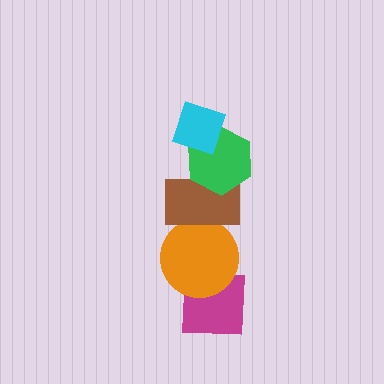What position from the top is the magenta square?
The magenta square is 5th from the top.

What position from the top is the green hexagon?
The green hexagon is 2nd from the top.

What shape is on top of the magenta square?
The orange circle is on top of the magenta square.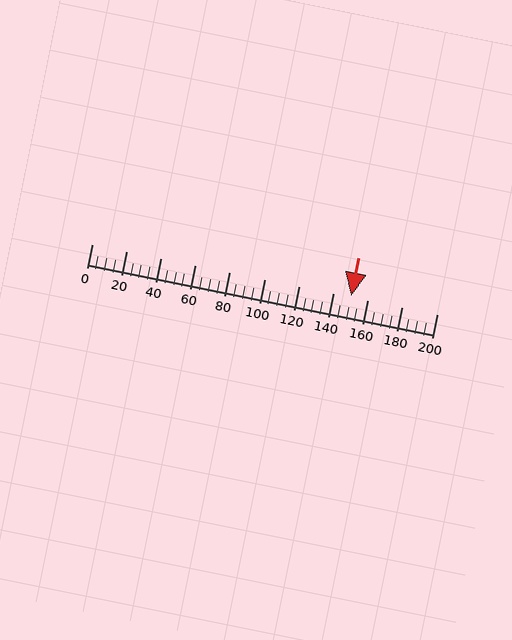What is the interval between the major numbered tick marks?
The major tick marks are spaced 20 units apart.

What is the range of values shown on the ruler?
The ruler shows values from 0 to 200.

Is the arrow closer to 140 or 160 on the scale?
The arrow is closer to 160.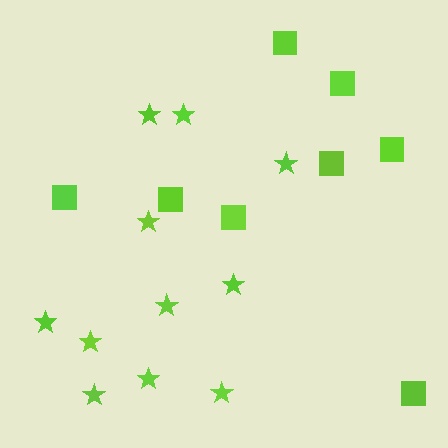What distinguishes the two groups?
There are 2 groups: one group of squares (8) and one group of stars (11).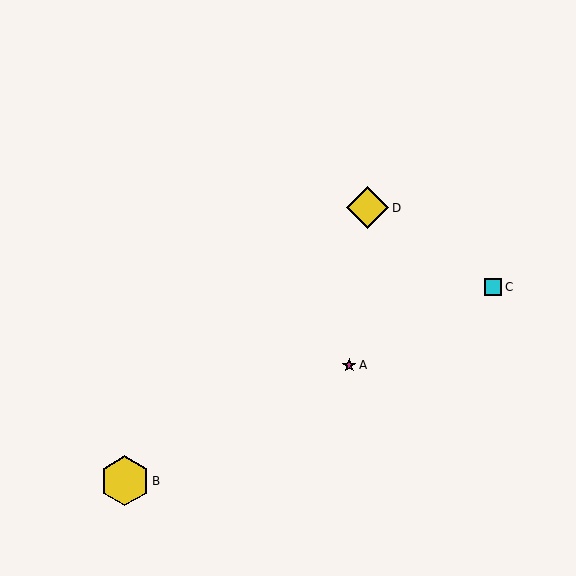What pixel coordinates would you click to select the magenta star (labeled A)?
Click at (349, 365) to select the magenta star A.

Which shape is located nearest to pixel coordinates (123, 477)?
The yellow hexagon (labeled B) at (125, 481) is nearest to that location.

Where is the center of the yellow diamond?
The center of the yellow diamond is at (368, 208).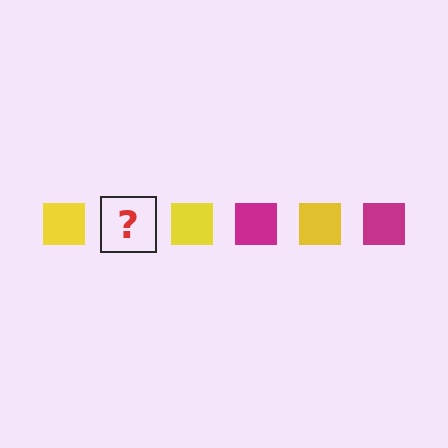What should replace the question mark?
The question mark should be replaced with a magenta square.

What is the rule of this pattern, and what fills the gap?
The rule is that the pattern cycles through yellow, magenta squares. The gap should be filled with a magenta square.